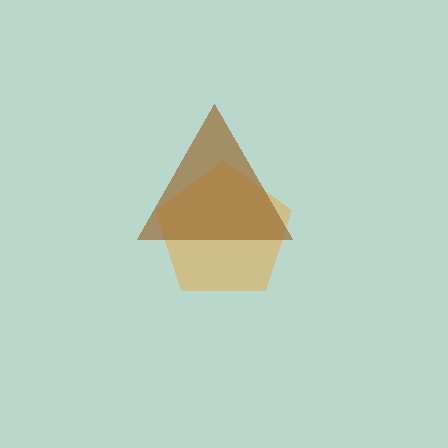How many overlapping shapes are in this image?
There are 2 overlapping shapes in the image.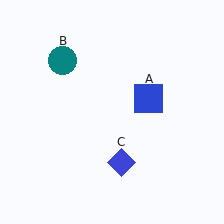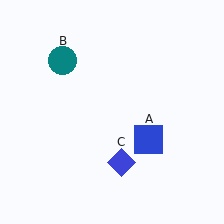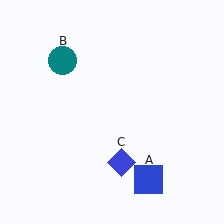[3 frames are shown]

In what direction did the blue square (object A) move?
The blue square (object A) moved down.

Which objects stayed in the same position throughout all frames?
Teal circle (object B) and blue diamond (object C) remained stationary.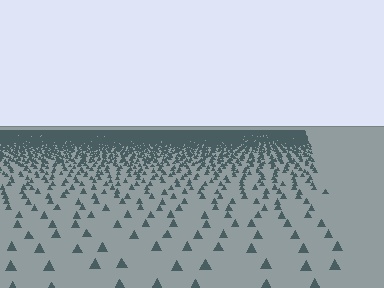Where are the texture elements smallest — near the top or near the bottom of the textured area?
Near the top.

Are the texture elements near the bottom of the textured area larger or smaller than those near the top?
Larger. Near the bottom, elements are closer to the viewer and appear at a bigger on-screen size.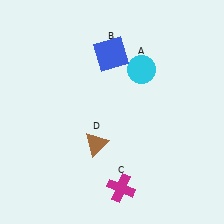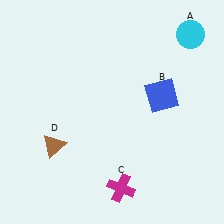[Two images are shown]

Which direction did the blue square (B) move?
The blue square (B) moved right.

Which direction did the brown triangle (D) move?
The brown triangle (D) moved left.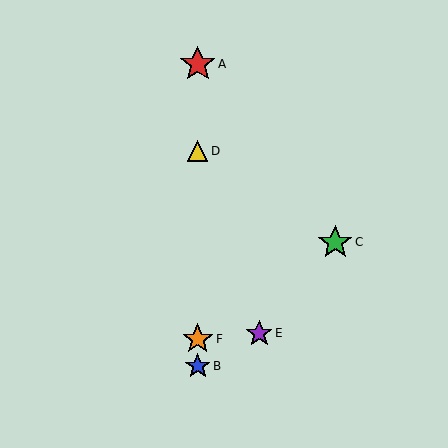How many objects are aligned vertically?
4 objects (A, B, D, F) are aligned vertically.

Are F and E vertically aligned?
No, F is at x≈198 and E is at x≈259.